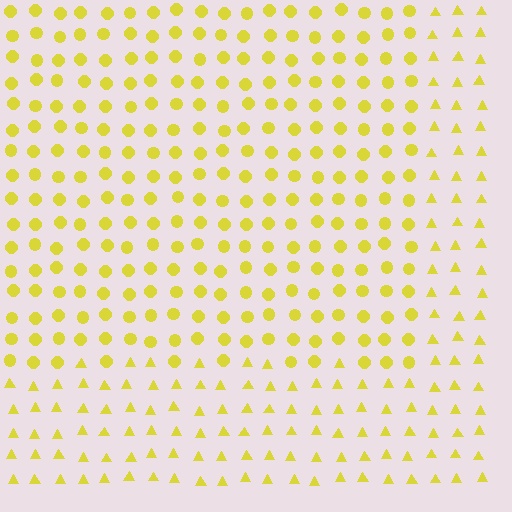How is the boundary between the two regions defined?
The boundary is defined by a change in element shape: circles inside vs. triangles outside. All elements share the same color and spacing.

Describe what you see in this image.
The image is filled with small yellow elements arranged in a uniform grid. A rectangle-shaped region contains circles, while the surrounding area contains triangles. The boundary is defined purely by the change in element shape.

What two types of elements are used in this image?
The image uses circles inside the rectangle region and triangles outside it.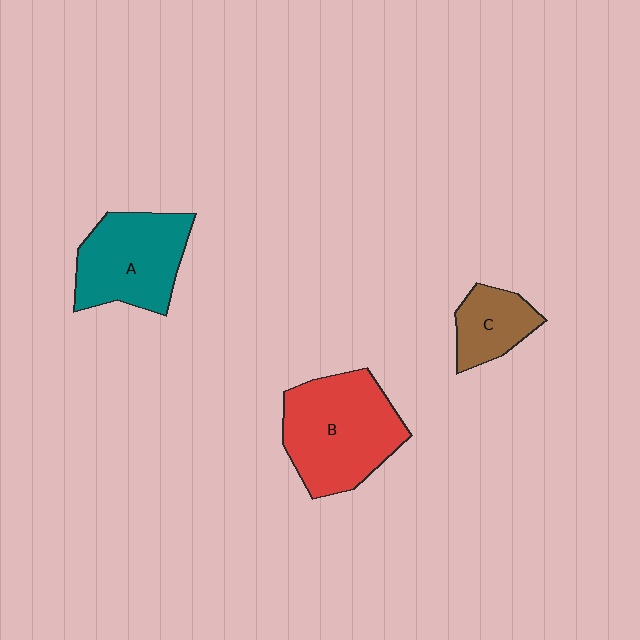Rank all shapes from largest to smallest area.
From largest to smallest: B (red), A (teal), C (brown).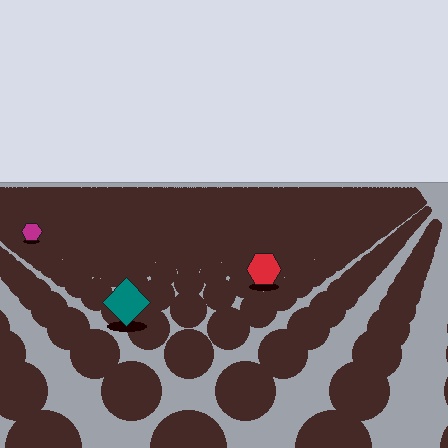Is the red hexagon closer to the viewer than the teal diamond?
No. The teal diamond is closer — you can tell from the texture gradient: the ground texture is coarser near it.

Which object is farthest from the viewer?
The magenta hexagon is farthest from the viewer. It appears smaller and the ground texture around it is denser.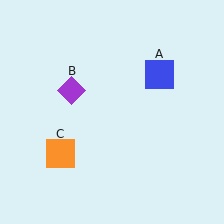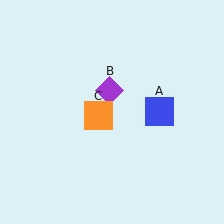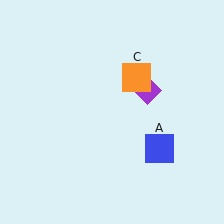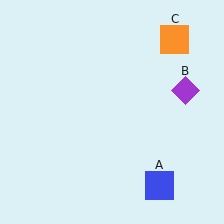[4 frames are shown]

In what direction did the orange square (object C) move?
The orange square (object C) moved up and to the right.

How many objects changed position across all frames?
3 objects changed position: blue square (object A), purple diamond (object B), orange square (object C).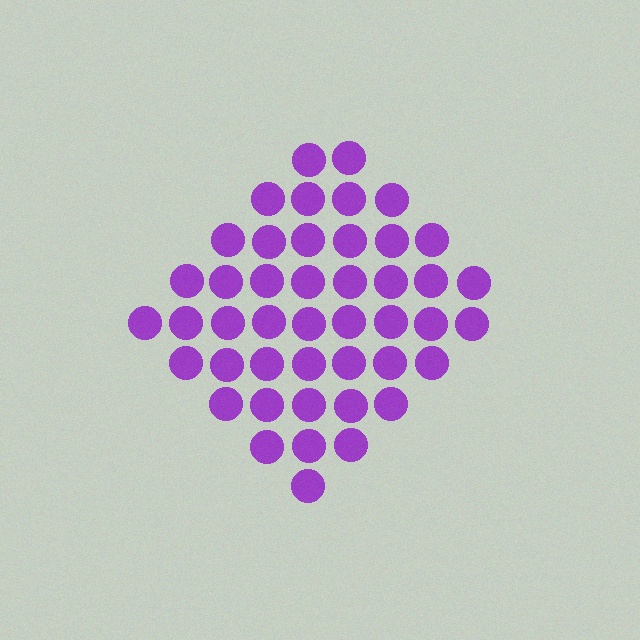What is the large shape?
The large shape is a diamond.